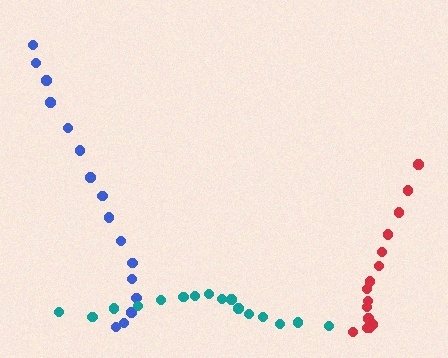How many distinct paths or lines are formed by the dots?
There are 3 distinct paths.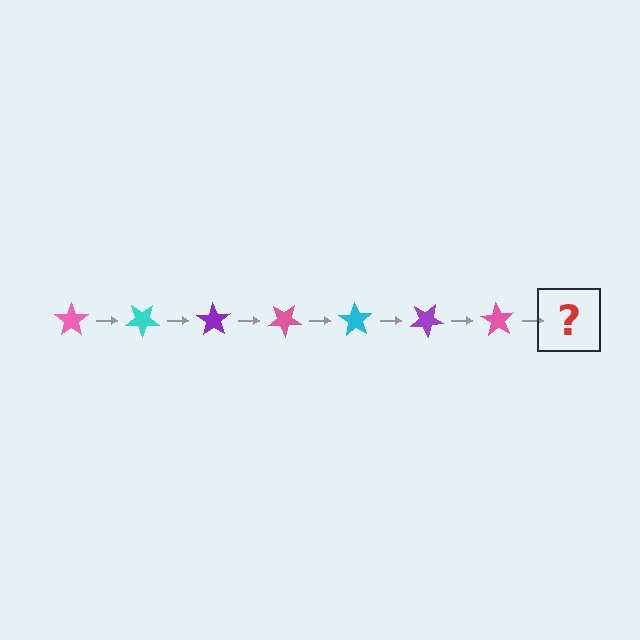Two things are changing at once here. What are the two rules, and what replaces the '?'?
The two rules are that it rotates 35 degrees each step and the color cycles through pink, cyan, and purple. The '?' should be a cyan star, rotated 245 degrees from the start.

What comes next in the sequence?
The next element should be a cyan star, rotated 245 degrees from the start.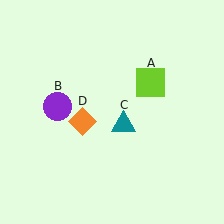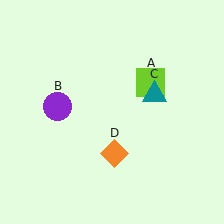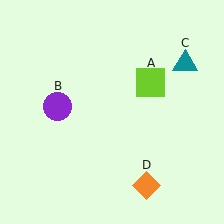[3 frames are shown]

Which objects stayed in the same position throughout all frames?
Lime square (object A) and purple circle (object B) remained stationary.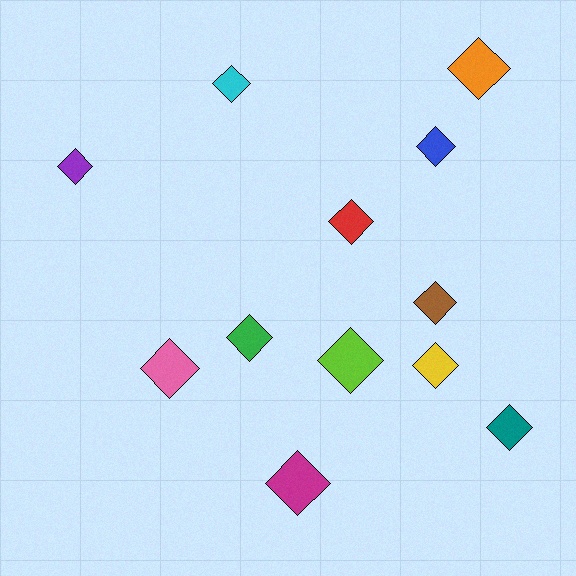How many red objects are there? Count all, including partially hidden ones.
There is 1 red object.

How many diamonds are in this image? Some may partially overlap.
There are 12 diamonds.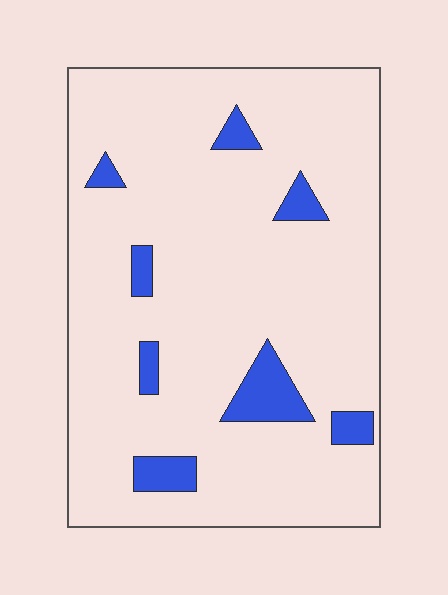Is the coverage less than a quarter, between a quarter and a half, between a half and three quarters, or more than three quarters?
Less than a quarter.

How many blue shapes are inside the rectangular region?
8.